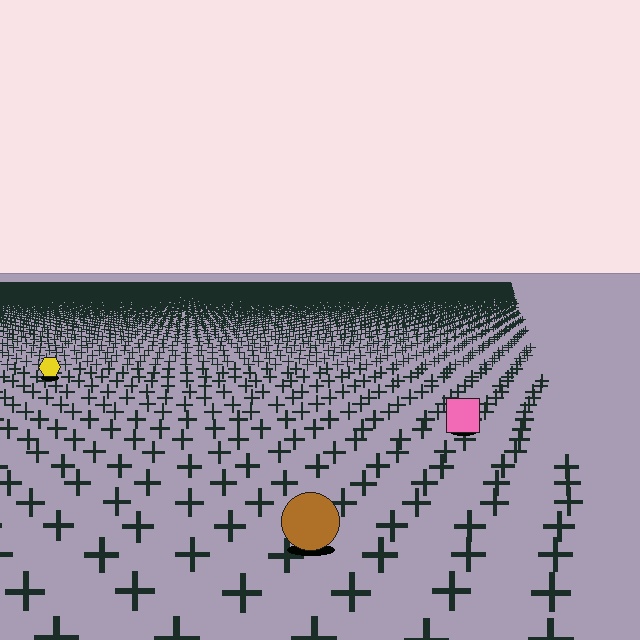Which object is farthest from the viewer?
The yellow hexagon is farthest from the viewer. It appears smaller and the ground texture around it is denser.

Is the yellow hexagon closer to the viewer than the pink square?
No. The pink square is closer — you can tell from the texture gradient: the ground texture is coarser near it.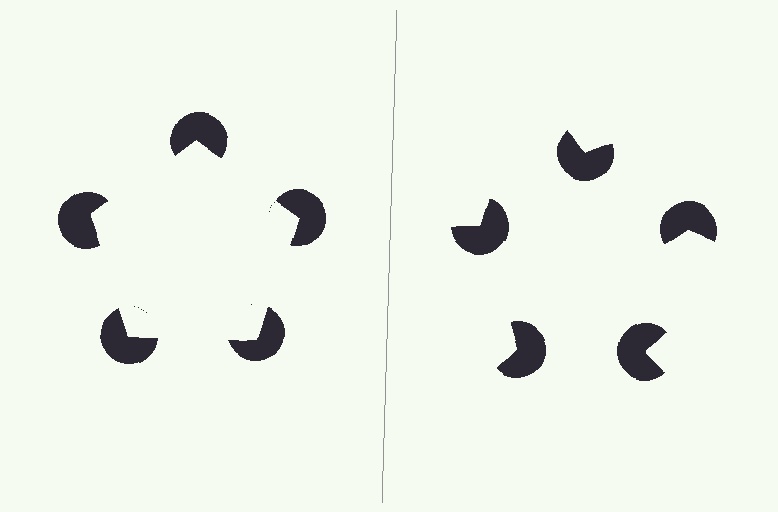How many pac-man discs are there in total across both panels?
10 — 5 on each side.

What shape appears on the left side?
An illusory pentagon.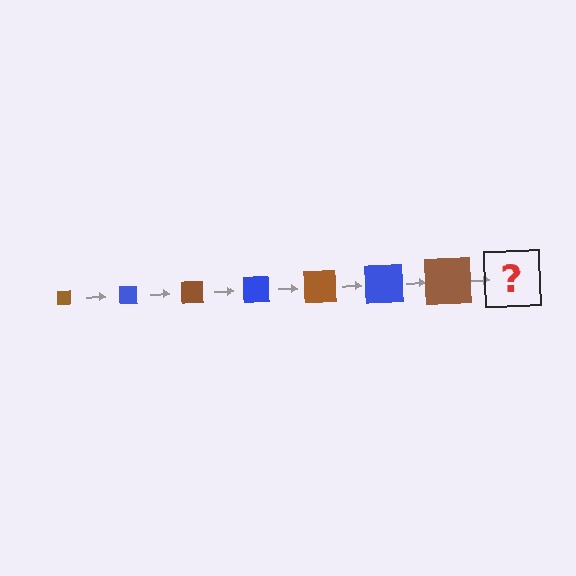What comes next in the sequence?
The next element should be a blue square, larger than the previous one.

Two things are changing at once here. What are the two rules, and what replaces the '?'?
The two rules are that the square grows larger each step and the color cycles through brown and blue. The '?' should be a blue square, larger than the previous one.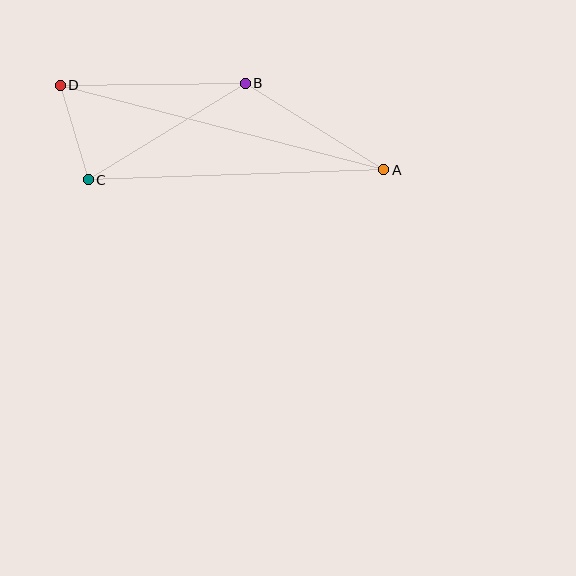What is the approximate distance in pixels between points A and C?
The distance between A and C is approximately 296 pixels.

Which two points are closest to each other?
Points C and D are closest to each other.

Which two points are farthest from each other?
Points A and D are farthest from each other.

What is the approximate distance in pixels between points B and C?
The distance between B and C is approximately 185 pixels.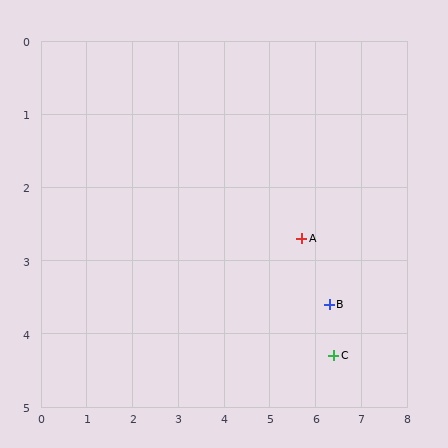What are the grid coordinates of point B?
Point B is at approximately (6.3, 3.6).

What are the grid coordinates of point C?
Point C is at approximately (6.4, 4.3).